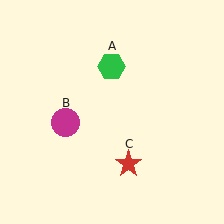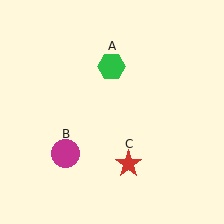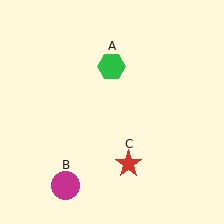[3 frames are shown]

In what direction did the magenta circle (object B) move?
The magenta circle (object B) moved down.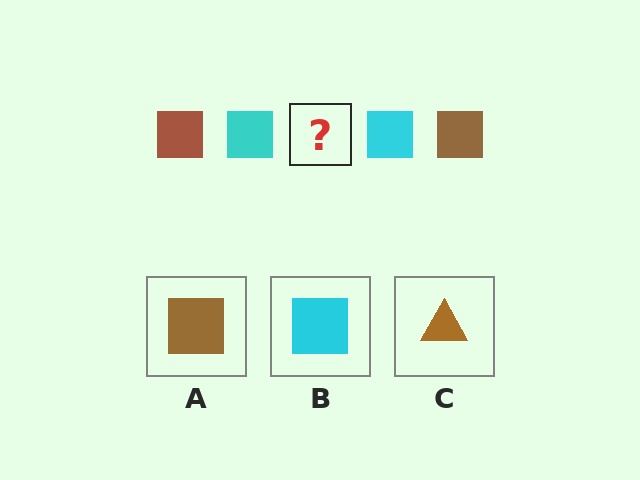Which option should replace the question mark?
Option A.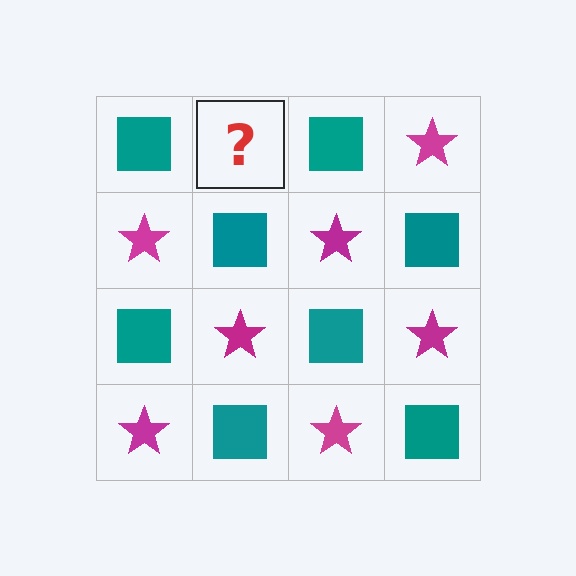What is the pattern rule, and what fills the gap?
The rule is that it alternates teal square and magenta star in a checkerboard pattern. The gap should be filled with a magenta star.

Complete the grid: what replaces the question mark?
The question mark should be replaced with a magenta star.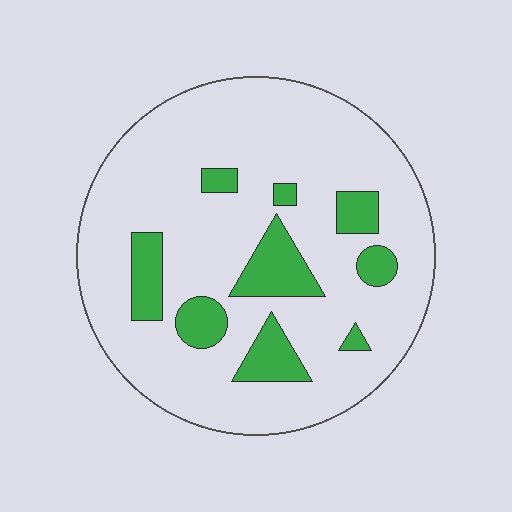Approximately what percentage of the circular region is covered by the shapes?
Approximately 15%.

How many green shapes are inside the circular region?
9.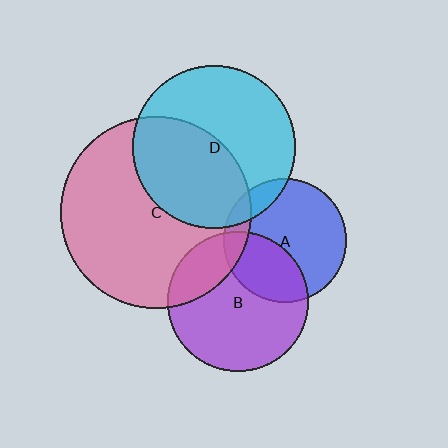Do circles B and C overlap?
Yes.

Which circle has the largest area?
Circle C (pink).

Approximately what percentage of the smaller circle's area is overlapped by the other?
Approximately 20%.